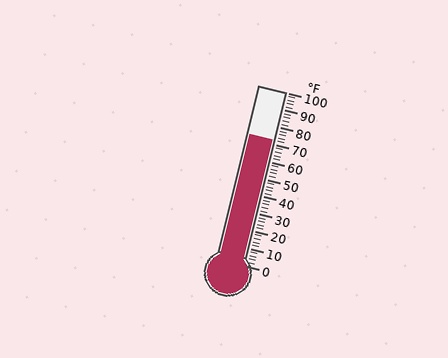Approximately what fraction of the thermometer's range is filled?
The thermometer is filled to approximately 70% of its range.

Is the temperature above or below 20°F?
The temperature is above 20°F.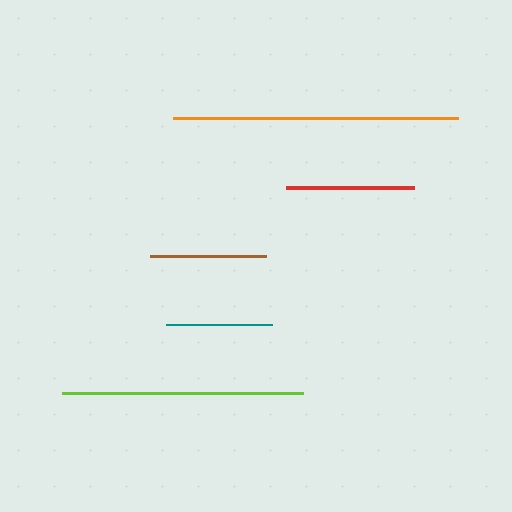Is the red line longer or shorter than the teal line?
The red line is longer than the teal line.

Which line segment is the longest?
The orange line is the longest at approximately 285 pixels.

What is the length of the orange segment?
The orange segment is approximately 285 pixels long.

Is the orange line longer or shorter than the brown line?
The orange line is longer than the brown line.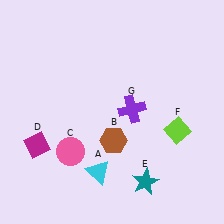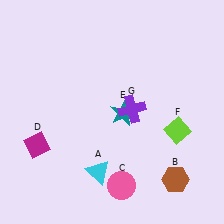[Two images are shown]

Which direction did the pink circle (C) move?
The pink circle (C) moved right.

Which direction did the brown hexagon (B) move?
The brown hexagon (B) moved right.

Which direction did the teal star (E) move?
The teal star (E) moved up.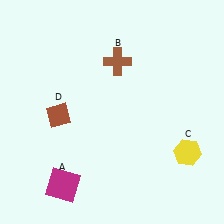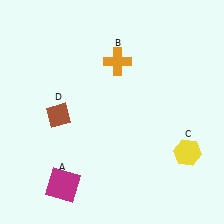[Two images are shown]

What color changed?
The cross (B) changed from brown in Image 1 to orange in Image 2.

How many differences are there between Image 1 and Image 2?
There is 1 difference between the two images.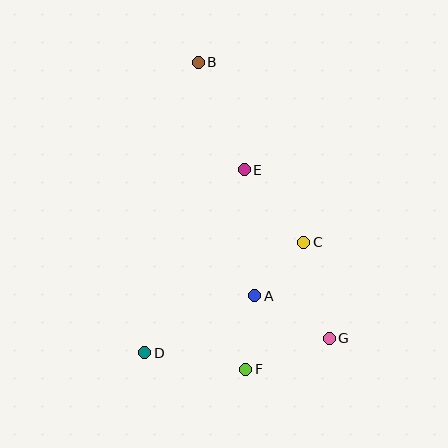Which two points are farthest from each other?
Points B and F are farthest from each other.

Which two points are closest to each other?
Points A and C are closest to each other.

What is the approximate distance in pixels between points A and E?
The distance between A and E is approximately 127 pixels.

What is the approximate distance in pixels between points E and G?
The distance between E and G is approximately 189 pixels.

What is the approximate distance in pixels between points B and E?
The distance between B and E is approximately 117 pixels.